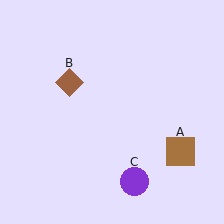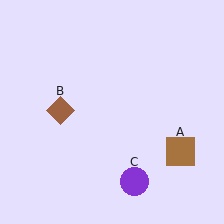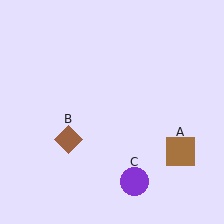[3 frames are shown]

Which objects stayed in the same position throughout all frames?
Brown square (object A) and purple circle (object C) remained stationary.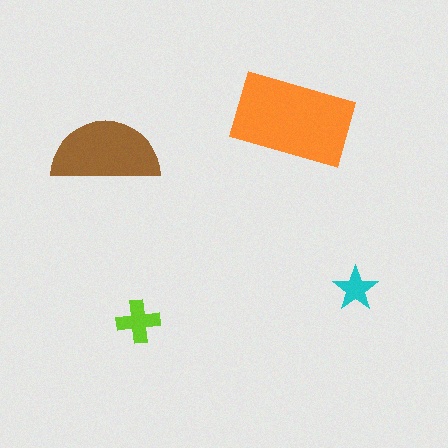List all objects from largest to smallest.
The orange rectangle, the brown semicircle, the lime cross, the cyan star.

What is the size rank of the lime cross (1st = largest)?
3rd.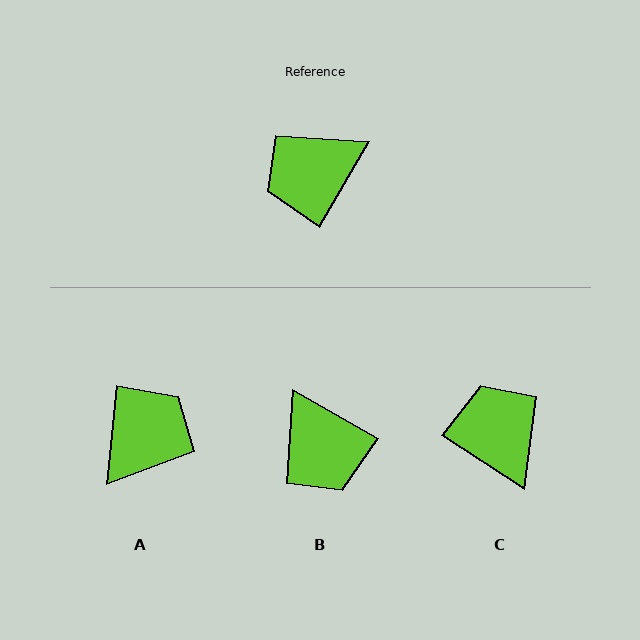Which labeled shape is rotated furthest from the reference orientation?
A, about 156 degrees away.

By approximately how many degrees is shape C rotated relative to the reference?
Approximately 93 degrees clockwise.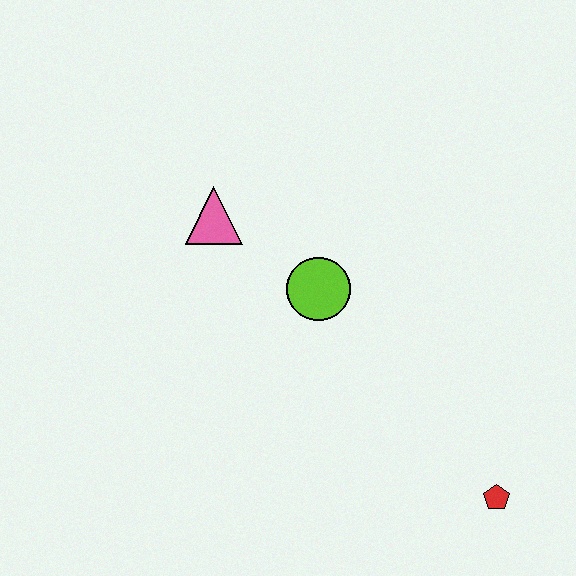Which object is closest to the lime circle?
The pink triangle is closest to the lime circle.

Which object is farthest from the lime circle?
The red pentagon is farthest from the lime circle.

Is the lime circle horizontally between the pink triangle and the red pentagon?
Yes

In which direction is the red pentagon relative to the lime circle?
The red pentagon is below the lime circle.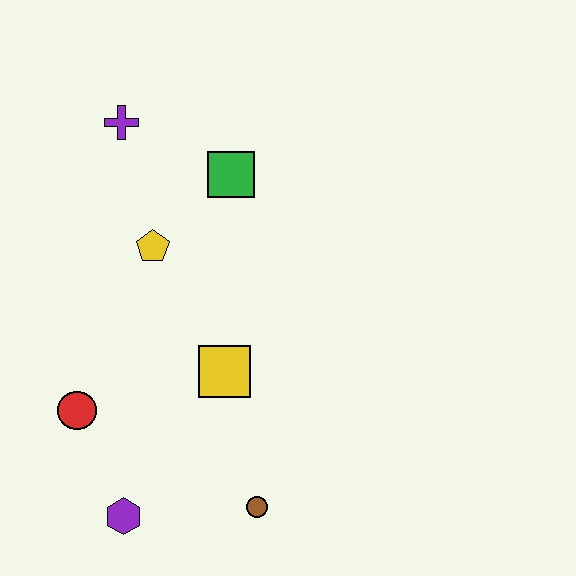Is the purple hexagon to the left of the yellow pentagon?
Yes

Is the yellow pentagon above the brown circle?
Yes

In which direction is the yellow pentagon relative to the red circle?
The yellow pentagon is above the red circle.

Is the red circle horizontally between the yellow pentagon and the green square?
No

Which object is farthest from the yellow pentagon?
The brown circle is farthest from the yellow pentagon.